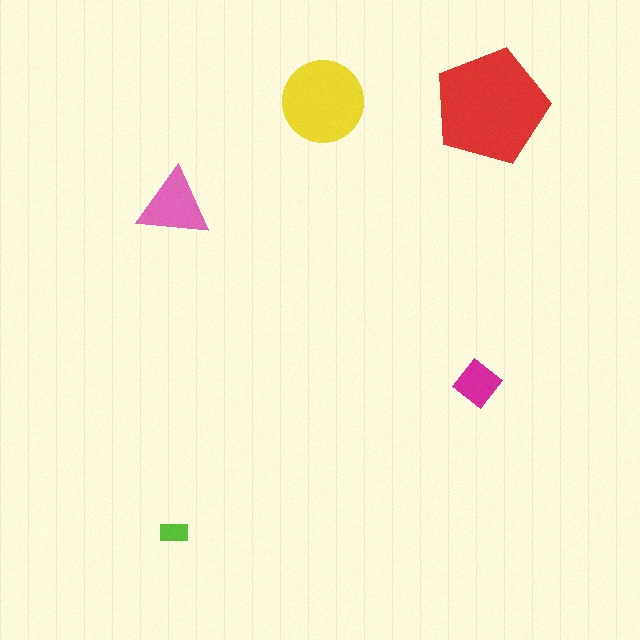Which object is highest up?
The yellow circle is topmost.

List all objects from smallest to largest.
The lime rectangle, the magenta diamond, the pink triangle, the yellow circle, the red pentagon.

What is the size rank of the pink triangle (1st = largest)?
3rd.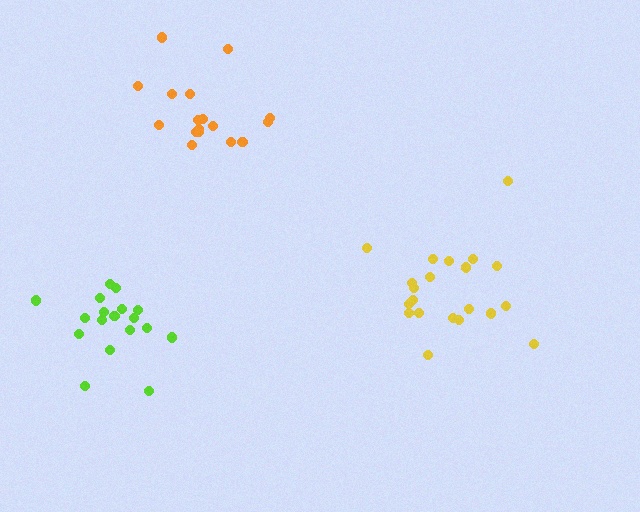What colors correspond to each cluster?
The clusters are colored: orange, yellow, lime.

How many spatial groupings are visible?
There are 3 spatial groupings.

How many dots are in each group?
Group 1: 17 dots, Group 2: 21 dots, Group 3: 18 dots (56 total).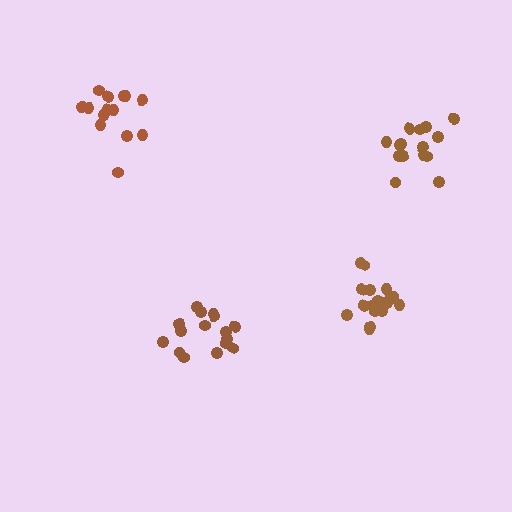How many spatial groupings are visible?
There are 4 spatial groupings.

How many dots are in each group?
Group 1: 16 dots, Group 2: 14 dots, Group 3: 15 dots, Group 4: 19 dots (64 total).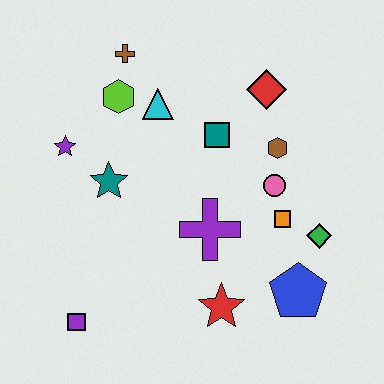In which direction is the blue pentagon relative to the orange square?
The blue pentagon is below the orange square.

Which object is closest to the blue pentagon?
The green diamond is closest to the blue pentagon.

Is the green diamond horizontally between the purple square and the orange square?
No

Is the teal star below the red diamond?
Yes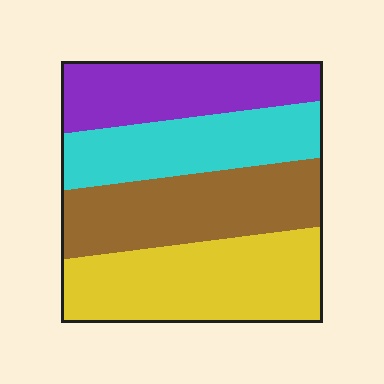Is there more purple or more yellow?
Yellow.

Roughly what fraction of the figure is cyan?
Cyan takes up between a sixth and a third of the figure.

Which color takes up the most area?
Yellow, at roughly 30%.